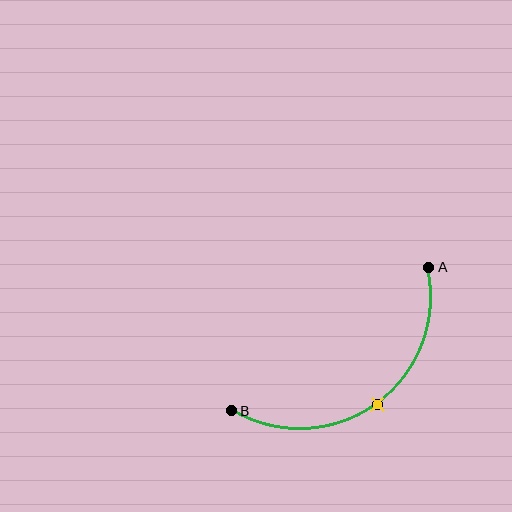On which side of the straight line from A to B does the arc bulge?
The arc bulges below and to the right of the straight line connecting A and B.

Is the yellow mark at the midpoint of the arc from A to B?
Yes. The yellow mark lies on the arc at equal arc-length from both A and B — it is the arc midpoint.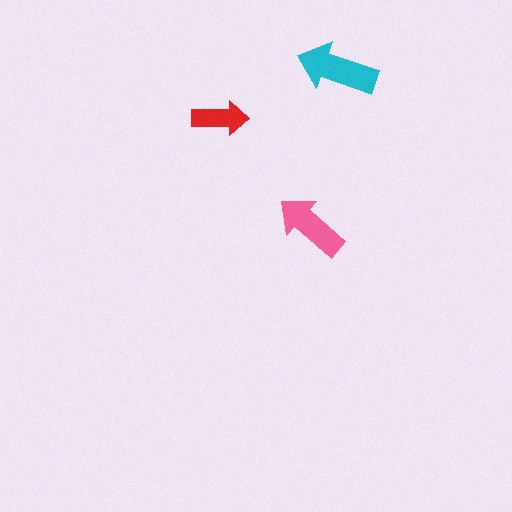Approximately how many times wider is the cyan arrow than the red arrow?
About 1.5 times wider.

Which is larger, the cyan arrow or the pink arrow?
The cyan one.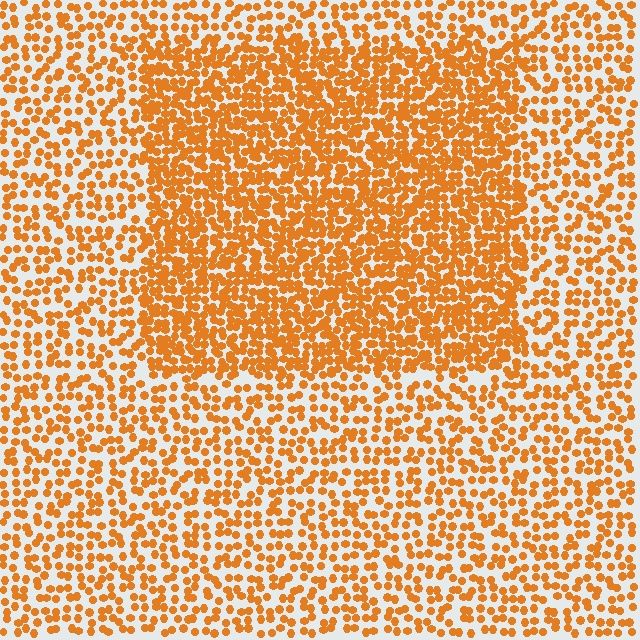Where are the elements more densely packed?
The elements are more densely packed inside the rectangle boundary.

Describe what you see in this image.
The image contains small orange elements arranged at two different densities. A rectangle-shaped region is visible where the elements are more densely packed than the surrounding area.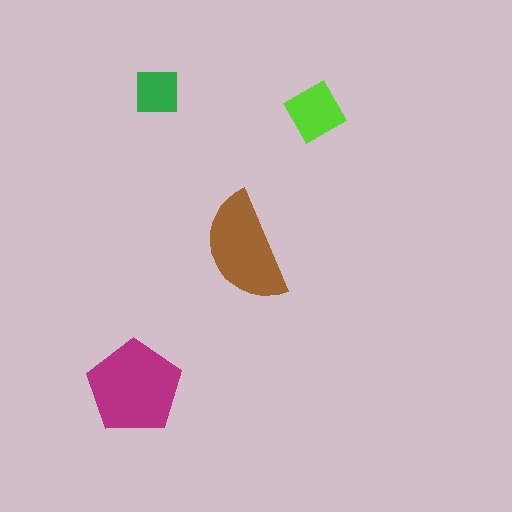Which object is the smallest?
The green square.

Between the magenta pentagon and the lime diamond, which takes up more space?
The magenta pentagon.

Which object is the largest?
The magenta pentagon.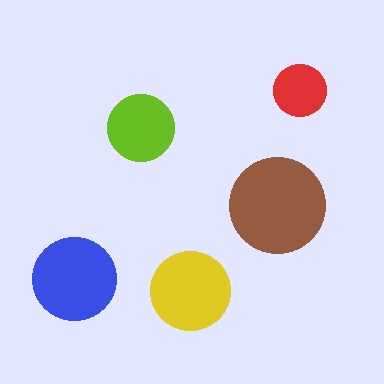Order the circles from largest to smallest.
the brown one, the blue one, the yellow one, the lime one, the red one.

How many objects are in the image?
There are 5 objects in the image.